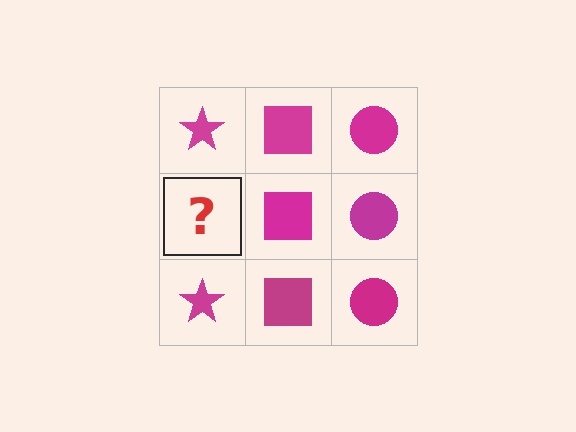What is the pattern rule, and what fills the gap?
The rule is that each column has a consistent shape. The gap should be filled with a magenta star.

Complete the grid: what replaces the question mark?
The question mark should be replaced with a magenta star.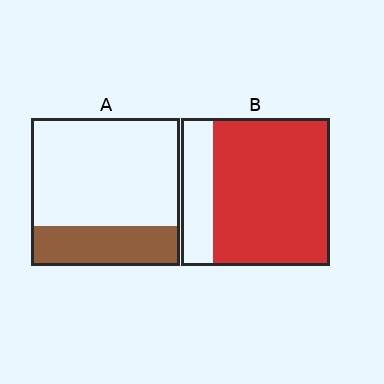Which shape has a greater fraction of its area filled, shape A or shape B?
Shape B.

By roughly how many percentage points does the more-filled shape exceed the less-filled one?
By roughly 50 percentage points (B over A).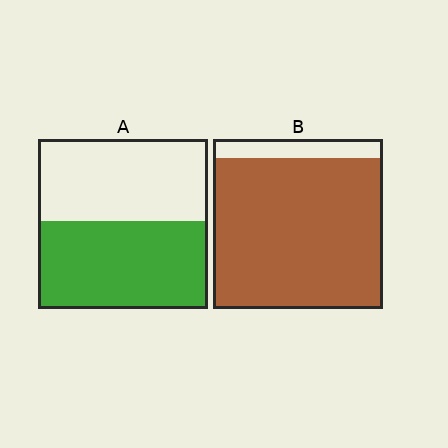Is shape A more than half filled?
Roughly half.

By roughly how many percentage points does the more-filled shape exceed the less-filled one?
By roughly 35 percentage points (B over A).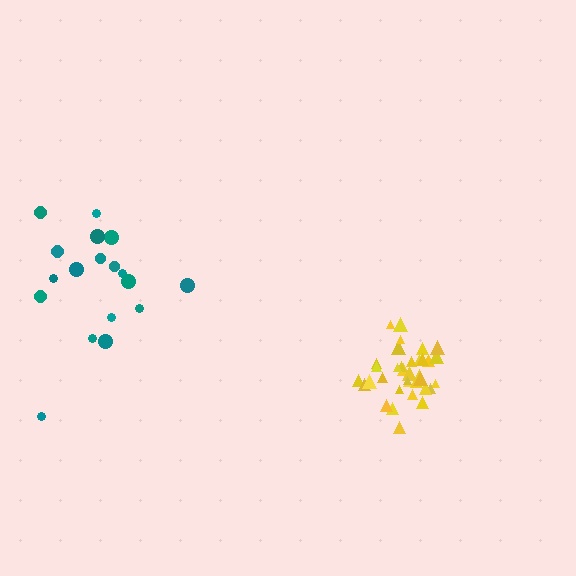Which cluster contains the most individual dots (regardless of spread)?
Yellow (35).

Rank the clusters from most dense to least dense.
yellow, teal.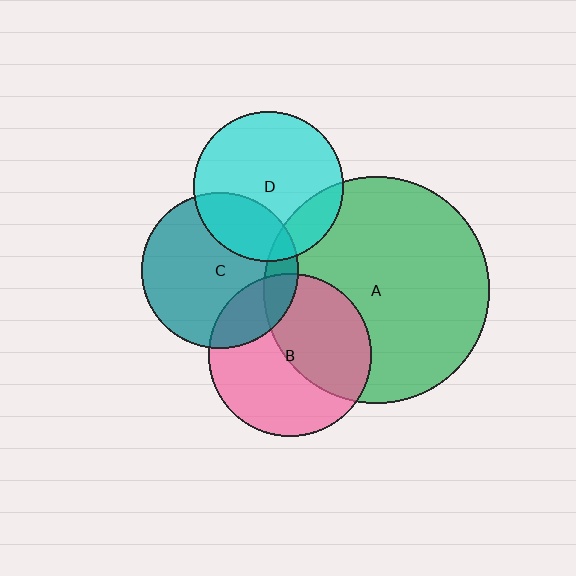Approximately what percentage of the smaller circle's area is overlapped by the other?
Approximately 25%.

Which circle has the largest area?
Circle A (green).